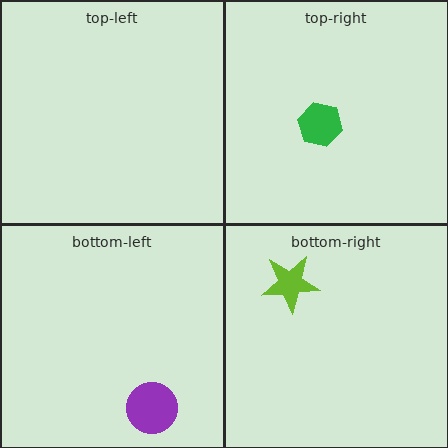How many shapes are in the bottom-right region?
1.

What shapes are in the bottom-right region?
The lime star.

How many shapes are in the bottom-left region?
1.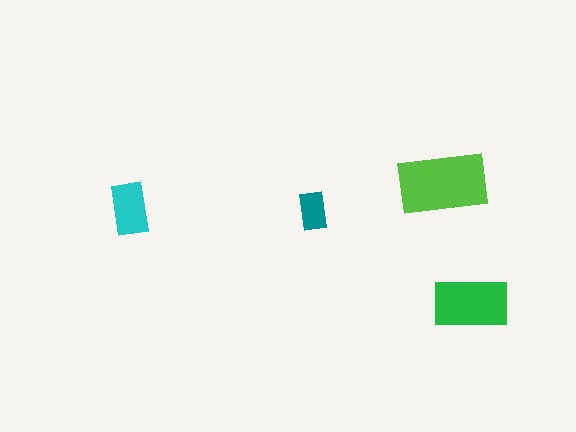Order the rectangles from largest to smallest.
the lime one, the green one, the cyan one, the teal one.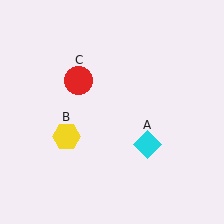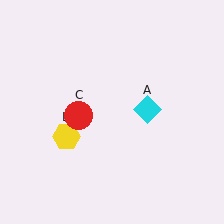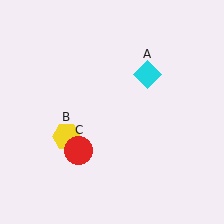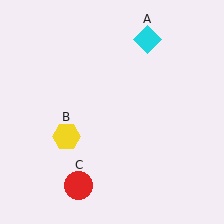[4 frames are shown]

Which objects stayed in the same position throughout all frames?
Yellow hexagon (object B) remained stationary.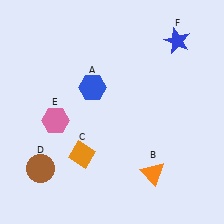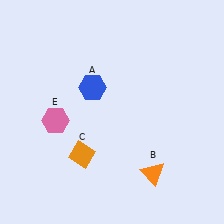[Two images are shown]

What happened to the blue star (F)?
The blue star (F) was removed in Image 2. It was in the top-right area of Image 1.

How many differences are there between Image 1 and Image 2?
There are 2 differences between the two images.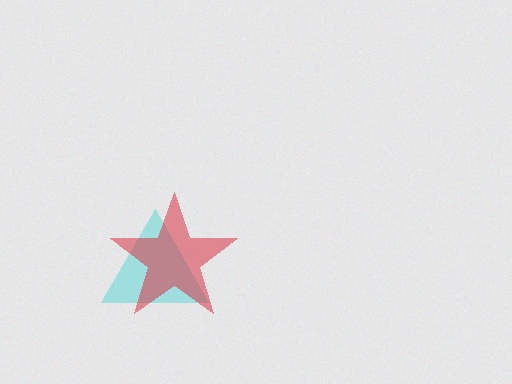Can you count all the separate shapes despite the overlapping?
Yes, there are 2 separate shapes.